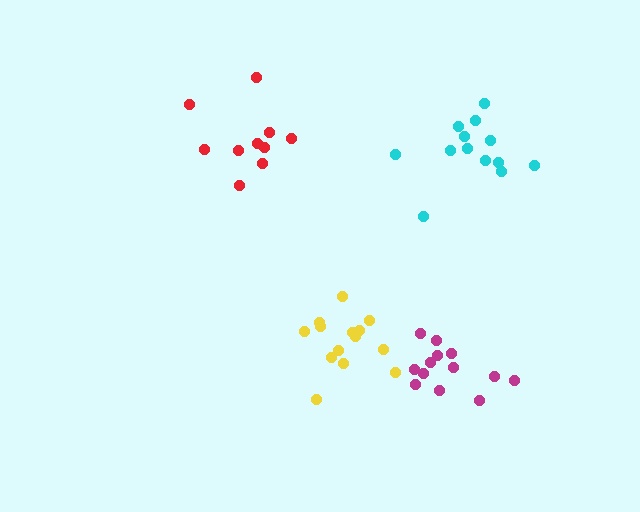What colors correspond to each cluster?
The clusters are colored: red, cyan, magenta, yellow.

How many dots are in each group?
Group 1: 10 dots, Group 2: 13 dots, Group 3: 13 dots, Group 4: 14 dots (50 total).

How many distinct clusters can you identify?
There are 4 distinct clusters.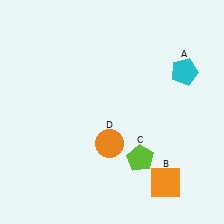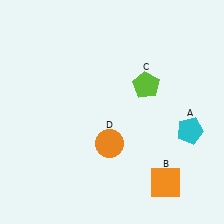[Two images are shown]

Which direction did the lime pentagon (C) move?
The lime pentagon (C) moved up.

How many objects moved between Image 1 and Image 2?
2 objects moved between the two images.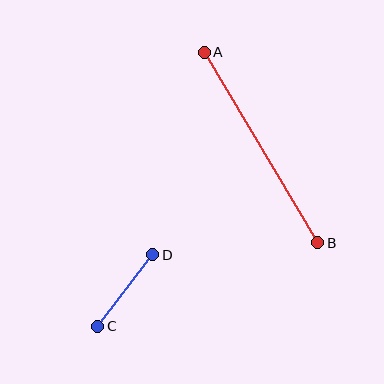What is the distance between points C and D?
The distance is approximately 90 pixels.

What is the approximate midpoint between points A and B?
The midpoint is at approximately (261, 147) pixels.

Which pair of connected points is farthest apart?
Points A and B are farthest apart.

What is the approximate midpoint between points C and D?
The midpoint is at approximately (125, 291) pixels.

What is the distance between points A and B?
The distance is approximately 222 pixels.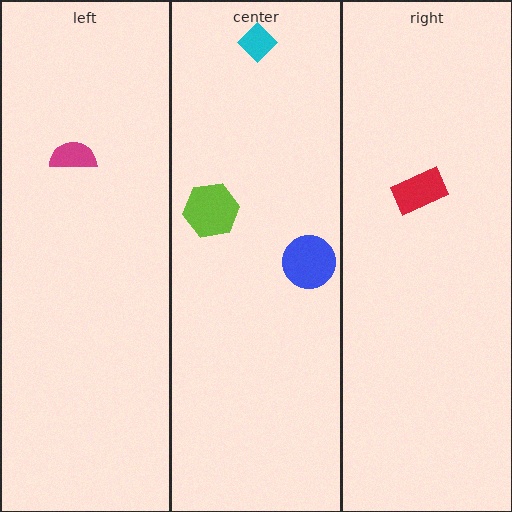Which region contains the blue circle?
The center region.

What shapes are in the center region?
The blue circle, the cyan diamond, the lime hexagon.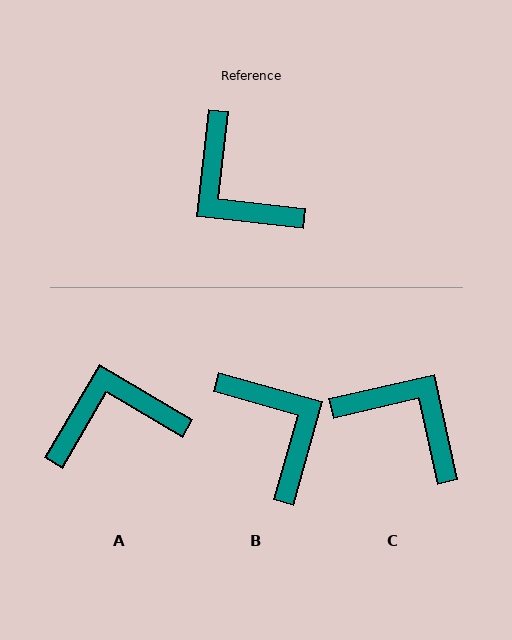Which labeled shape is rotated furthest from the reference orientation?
B, about 171 degrees away.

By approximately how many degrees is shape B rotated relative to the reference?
Approximately 171 degrees counter-clockwise.